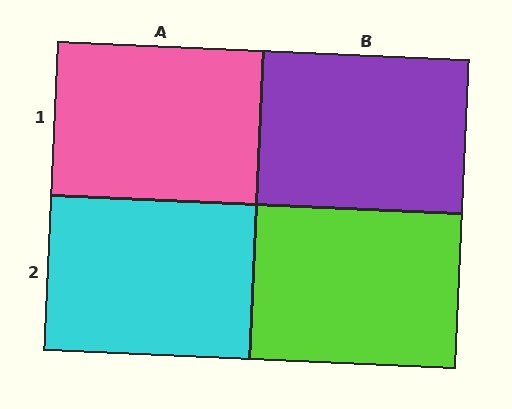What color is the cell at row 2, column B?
Lime.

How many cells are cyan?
1 cell is cyan.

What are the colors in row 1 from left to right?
Pink, purple.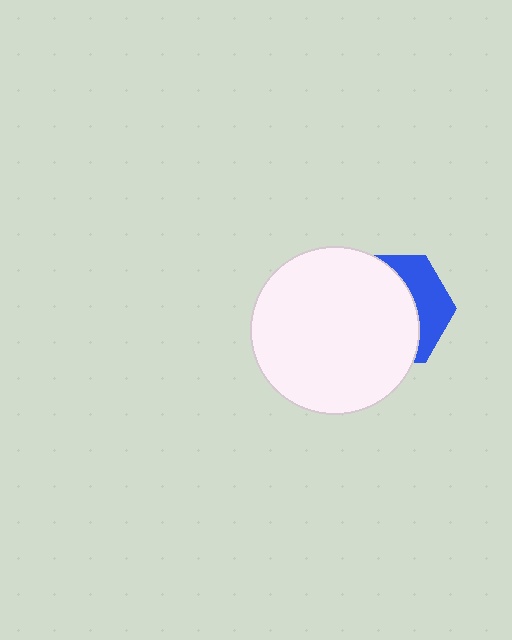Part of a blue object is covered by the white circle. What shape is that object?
It is a hexagon.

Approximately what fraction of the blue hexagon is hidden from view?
Roughly 67% of the blue hexagon is hidden behind the white circle.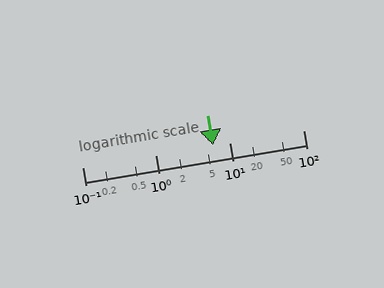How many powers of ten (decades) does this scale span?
The scale spans 3 decades, from 0.1 to 100.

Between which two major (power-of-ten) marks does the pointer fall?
The pointer is between 1 and 10.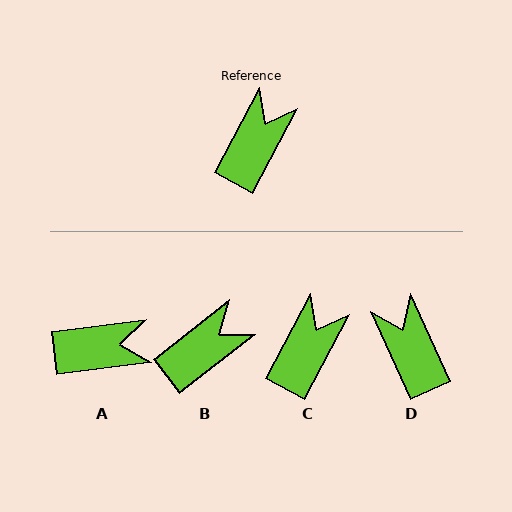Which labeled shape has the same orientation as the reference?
C.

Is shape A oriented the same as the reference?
No, it is off by about 55 degrees.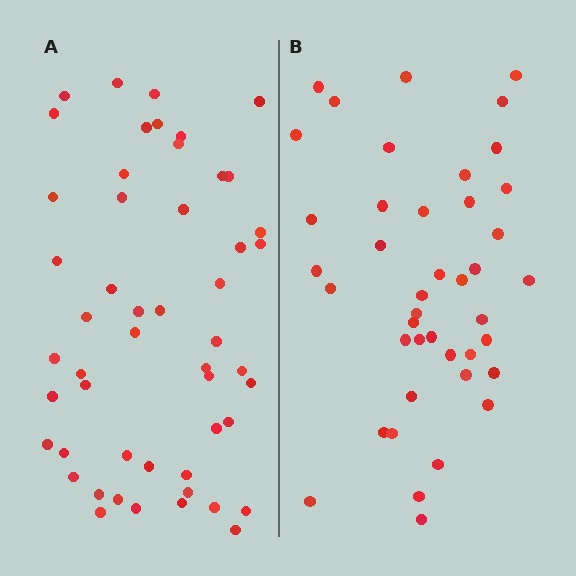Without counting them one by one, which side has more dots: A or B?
Region A (the left region) has more dots.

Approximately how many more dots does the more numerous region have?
Region A has roughly 8 or so more dots than region B.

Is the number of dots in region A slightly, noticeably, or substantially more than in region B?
Region A has only slightly more — the two regions are fairly close. The ratio is roughly 1.2 to 1.